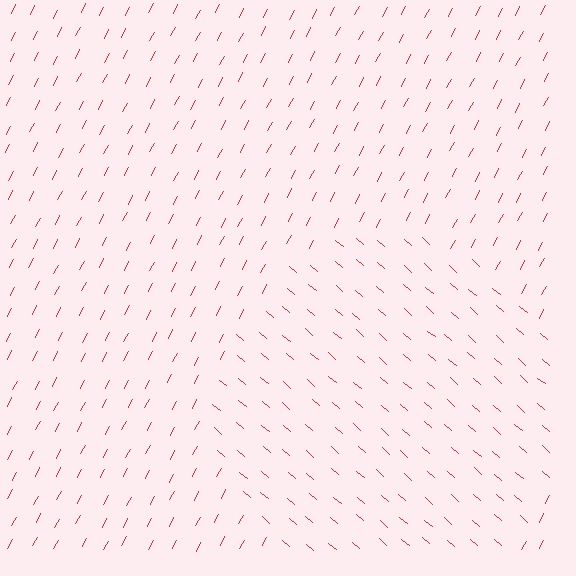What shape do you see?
I see a circle.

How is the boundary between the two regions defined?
The boundary is defined purely by a change in line orientation (approximately 77 degrees difference). All lines are the same color and thickness.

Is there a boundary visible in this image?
Yes, there is a texture boundary formed by a change in line orientation.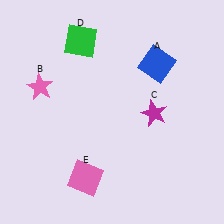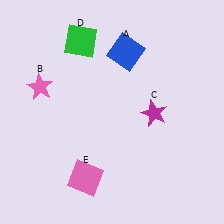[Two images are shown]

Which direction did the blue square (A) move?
The blue square (A) moved left.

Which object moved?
The blue square (A) moved left.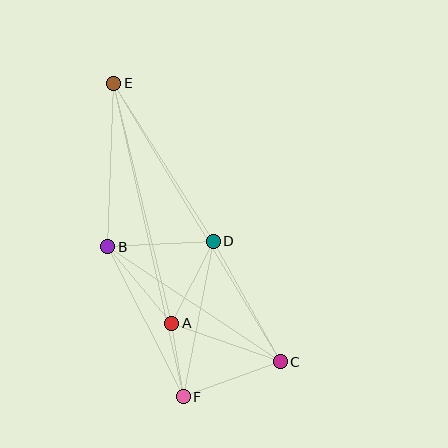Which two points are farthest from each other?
Points C and E are farthest from each other.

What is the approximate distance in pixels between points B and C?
The distance between B and C is approximately 207 pixels.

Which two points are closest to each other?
Points A and F are closest to each other.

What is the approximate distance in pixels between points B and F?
The distance between B and F is approximately 168 pixels.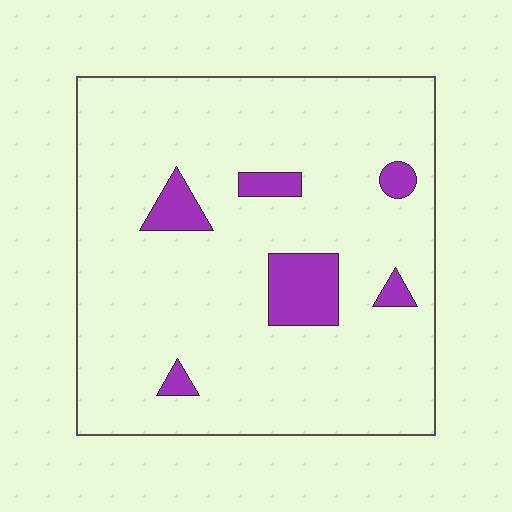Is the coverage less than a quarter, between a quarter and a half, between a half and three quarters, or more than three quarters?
Less than a quarter.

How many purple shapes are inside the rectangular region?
6.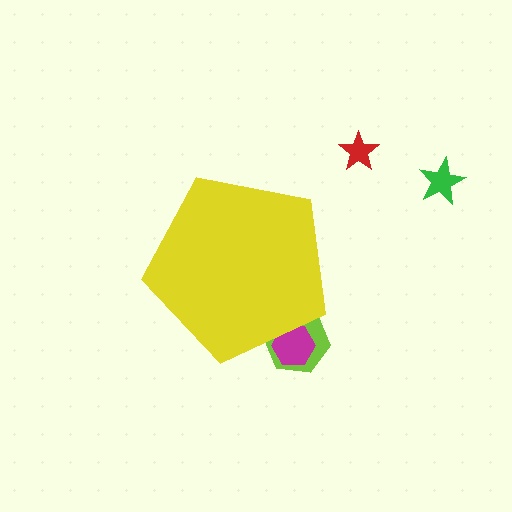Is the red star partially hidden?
No, the red star is fully visible.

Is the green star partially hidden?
No, the green star is fully visible.